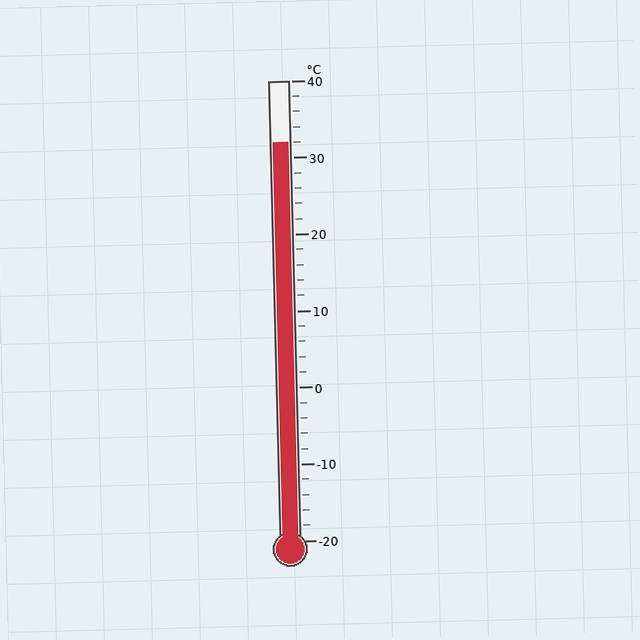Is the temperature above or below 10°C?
The temperature is above 10°C.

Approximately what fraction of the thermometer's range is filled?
The thermometer is filled to approximately 85% of its range.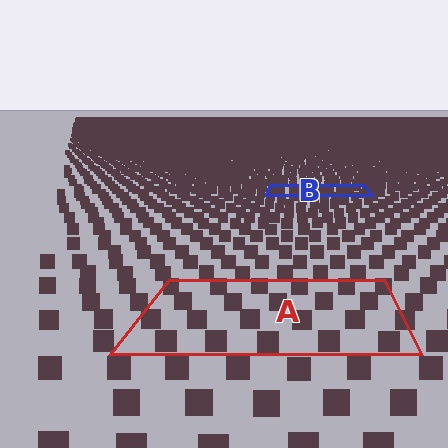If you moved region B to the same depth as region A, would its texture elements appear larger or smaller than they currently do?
They would appear larger. At a closer depth, the same texture elements are projected at a bigger on-screen size.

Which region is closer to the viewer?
Region A is closer. The texture elements there are larger and more spread out.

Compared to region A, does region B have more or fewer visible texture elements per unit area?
Region B has more texture elements per unit area — they are packed more densely because it is farther away.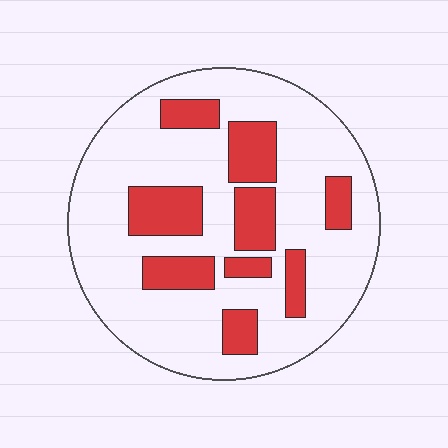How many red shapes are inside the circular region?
9.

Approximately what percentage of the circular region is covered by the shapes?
Approximately 25%.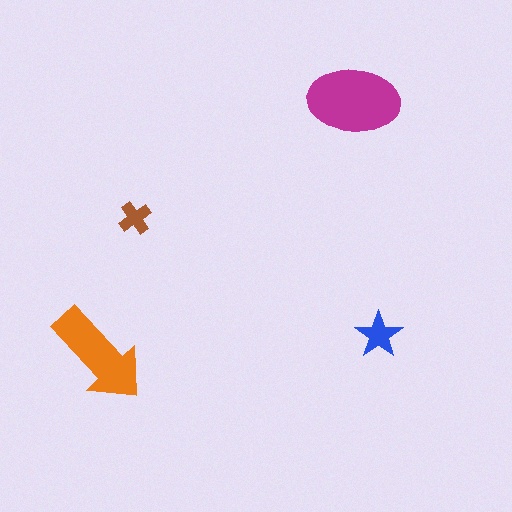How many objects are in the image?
There are 4 objects in the image.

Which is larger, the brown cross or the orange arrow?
The orange arrow.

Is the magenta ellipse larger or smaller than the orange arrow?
Larger.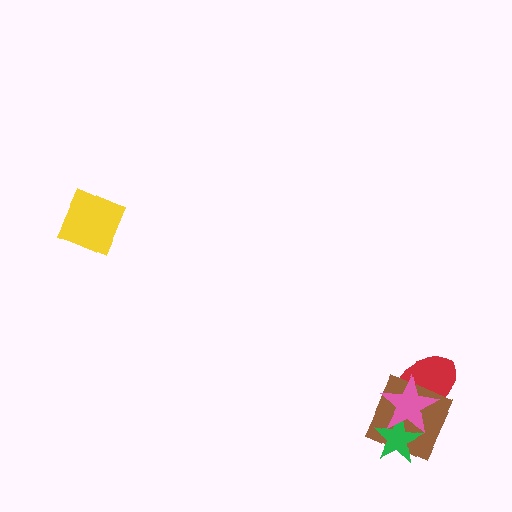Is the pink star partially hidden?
No, no other shape covers it.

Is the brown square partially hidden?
Yes, it is partially covered by another shape.